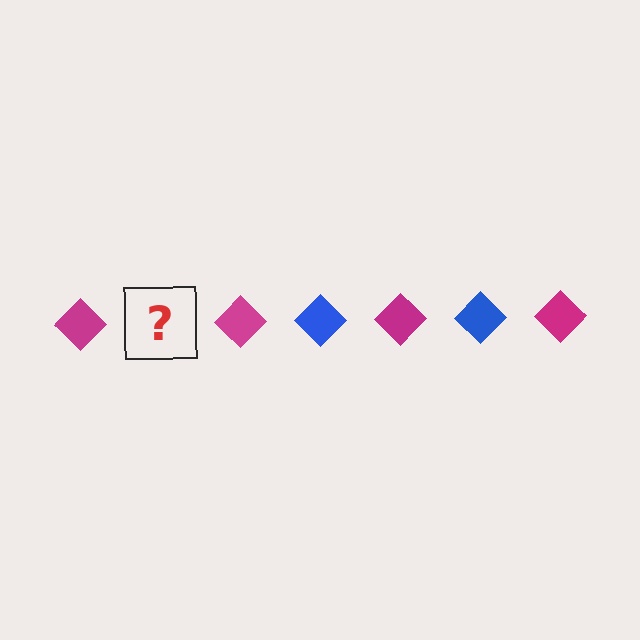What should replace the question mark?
The question mark should be replaced with a blue diamond.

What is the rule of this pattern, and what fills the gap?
The rule is that the pattern cycles through magenta, blue diamonds. The gap should be filled with a blue diamond.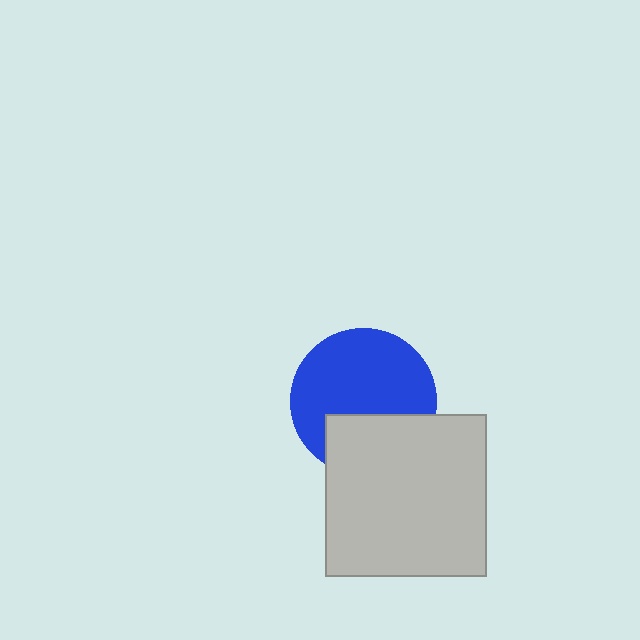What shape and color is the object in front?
The object in front is a light gray square.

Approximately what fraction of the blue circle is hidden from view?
Roughly 33% of the blue circle is hidden behind the light gray square.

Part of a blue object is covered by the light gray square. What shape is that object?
It is a circle.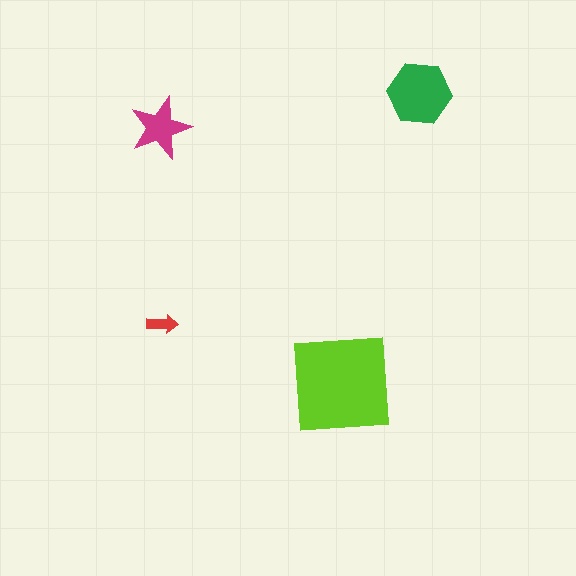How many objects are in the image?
There are 4 objects in the image.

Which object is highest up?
The green hexagon is topmost.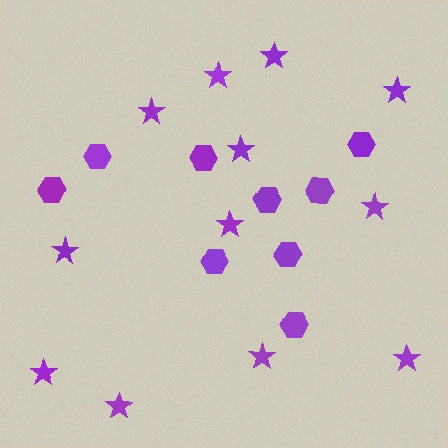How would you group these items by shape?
There are 2 groups: one group of stars (12) and one group of hexagons (9).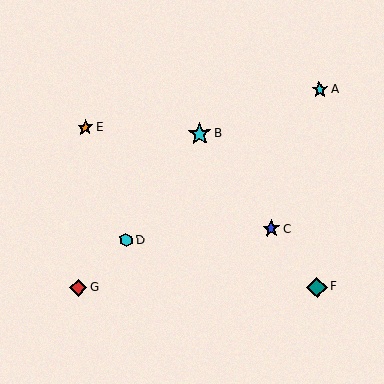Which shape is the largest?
The cyan star (labeled B) is the largest.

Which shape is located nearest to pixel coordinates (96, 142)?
The orange star (labeled E) at (85, 128) is nearest to that location.